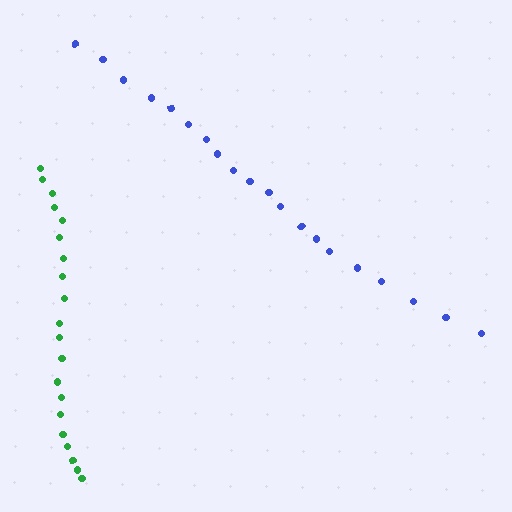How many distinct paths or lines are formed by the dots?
There are 2 distinct paths.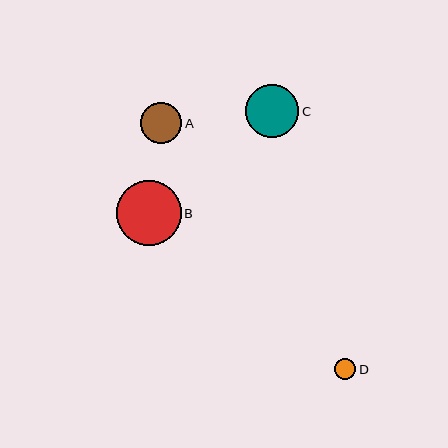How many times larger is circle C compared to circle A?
Circle C is approximately 1.3 times the size of circle A.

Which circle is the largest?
Circle B is the largest with a size of approximately 65 pixels.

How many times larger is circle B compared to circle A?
Circle B is approximately 1.6 times the size of circle A.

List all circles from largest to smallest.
From largest to smallest: B, C, A, D.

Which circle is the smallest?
Circle D is the smallest with a size of approximately 21 pixels.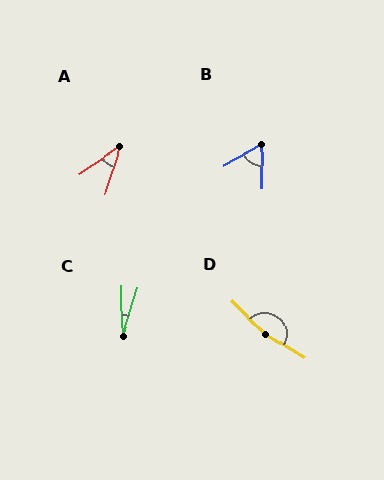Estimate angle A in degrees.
Approximately 39 degrees.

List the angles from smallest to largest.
C (19°), A (39°), B (61°), D (166°).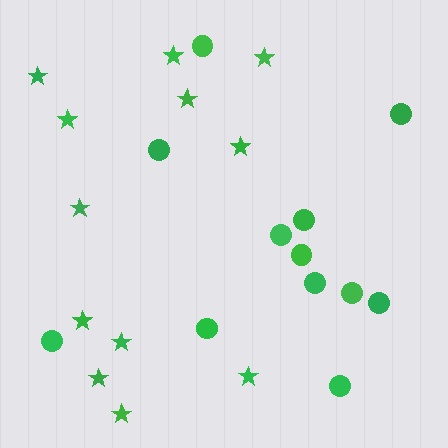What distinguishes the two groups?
There are 2 groups: one group of stars (12) and one group of circles (12).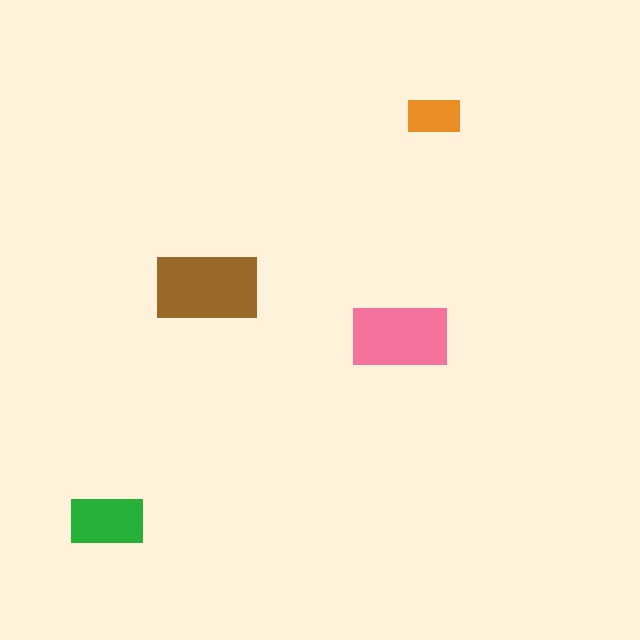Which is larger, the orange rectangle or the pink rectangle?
The pink one.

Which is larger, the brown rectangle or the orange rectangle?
The brown one.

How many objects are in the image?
There are 4 objects in the image.